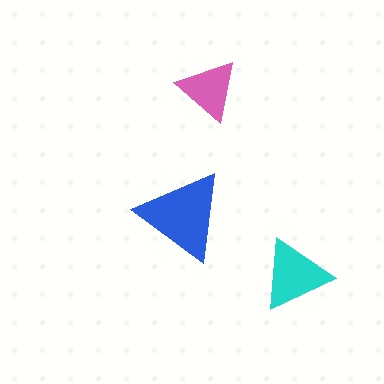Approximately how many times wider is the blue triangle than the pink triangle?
About 1.5 times wider.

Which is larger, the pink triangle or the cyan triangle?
The cyan one.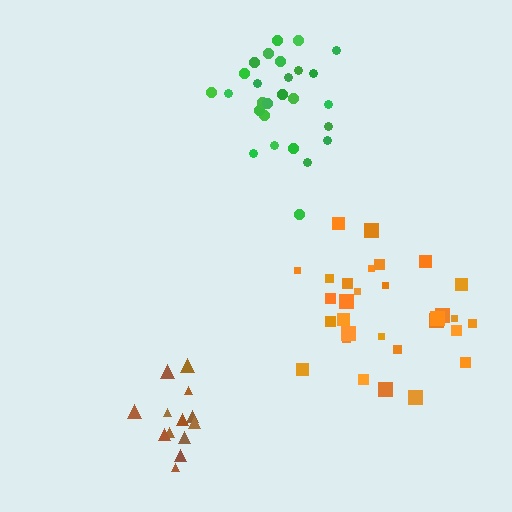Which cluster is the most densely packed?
Green.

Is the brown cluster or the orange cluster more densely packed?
Brown.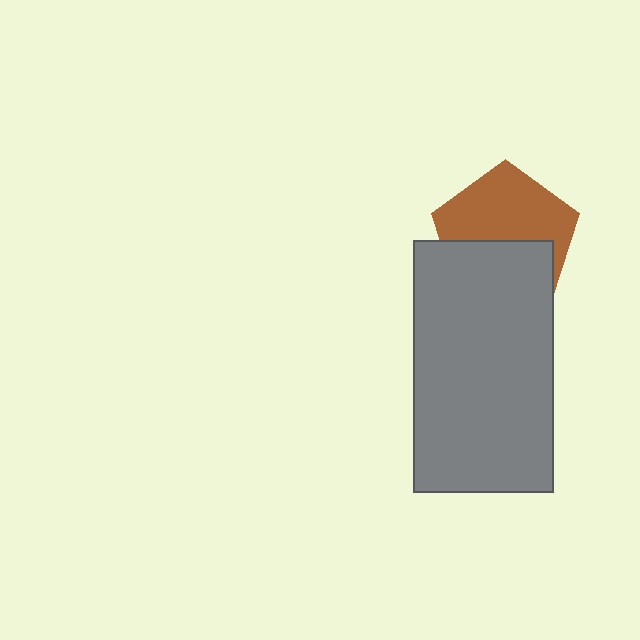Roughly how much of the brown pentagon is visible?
About half of it is visible (roughly 56%).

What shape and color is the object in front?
The object in front is a gray rectangle.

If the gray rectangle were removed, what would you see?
You would see the complete brown pentagon.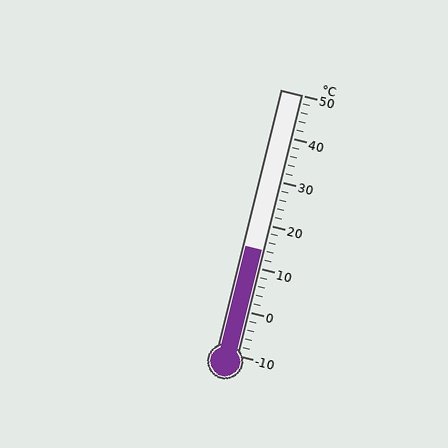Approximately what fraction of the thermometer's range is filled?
The thermometer is filled to approximately 40% of its range.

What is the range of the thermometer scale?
The thermometer scale ranges from -10°C to 50°C.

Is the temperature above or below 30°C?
The temperature is below 30°C.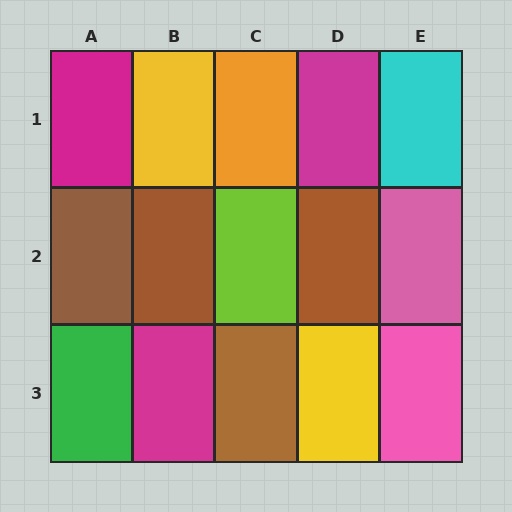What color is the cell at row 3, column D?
Yellow.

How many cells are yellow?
2 cells are yellow.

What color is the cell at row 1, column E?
Cyan.